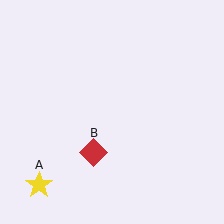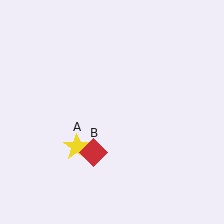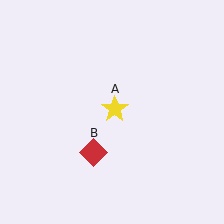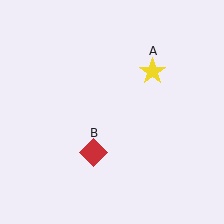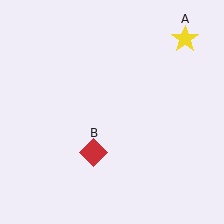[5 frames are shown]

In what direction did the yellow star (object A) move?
The yellow star (object A) moved up and to the right.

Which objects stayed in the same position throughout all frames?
Red diamond (object B) remained stationary.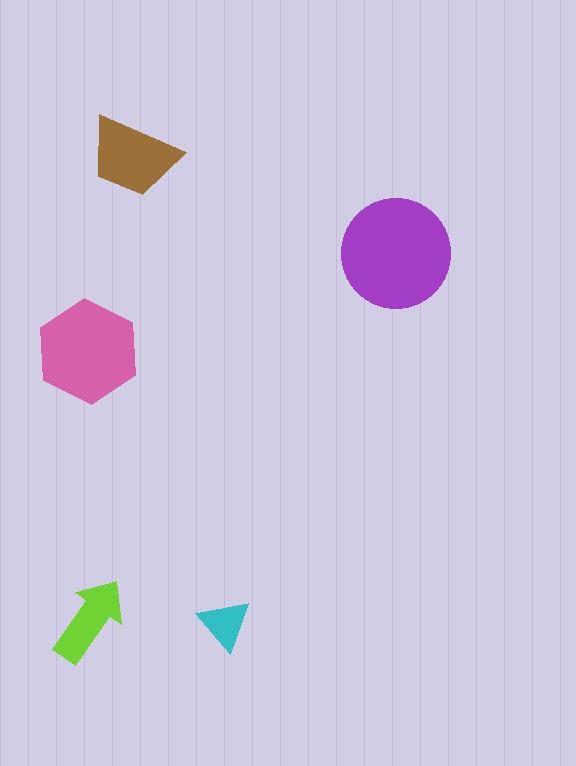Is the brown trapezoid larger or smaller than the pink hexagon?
Smaller.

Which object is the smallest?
The cyan triangle.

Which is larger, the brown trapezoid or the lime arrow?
The brown trapezoid.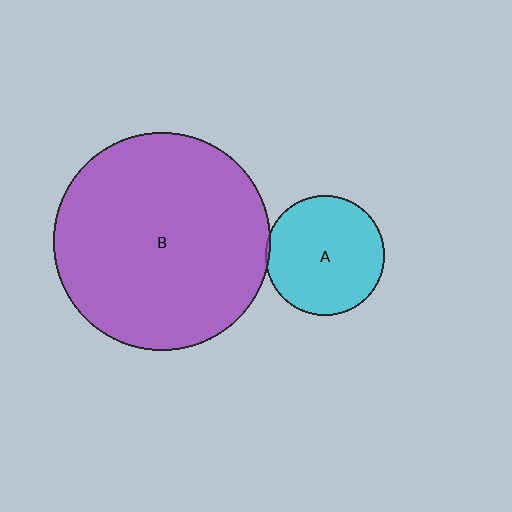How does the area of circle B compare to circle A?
Approximately 3.3 times.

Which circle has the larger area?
Circle B (purple).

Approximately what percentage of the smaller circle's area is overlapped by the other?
Approximately 5%.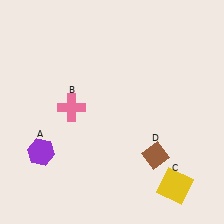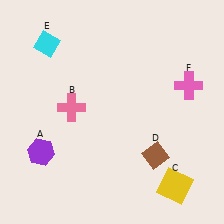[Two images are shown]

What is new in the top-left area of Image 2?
A cyan diamond (E) was added in the top-left area of Image 2.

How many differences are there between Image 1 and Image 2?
There are 2 differences between the two images.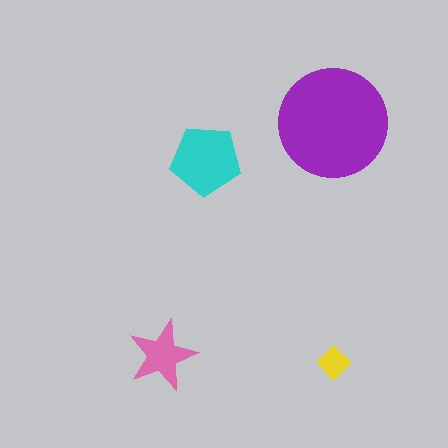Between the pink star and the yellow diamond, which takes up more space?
The pink star.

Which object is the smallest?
The yellow diamond.